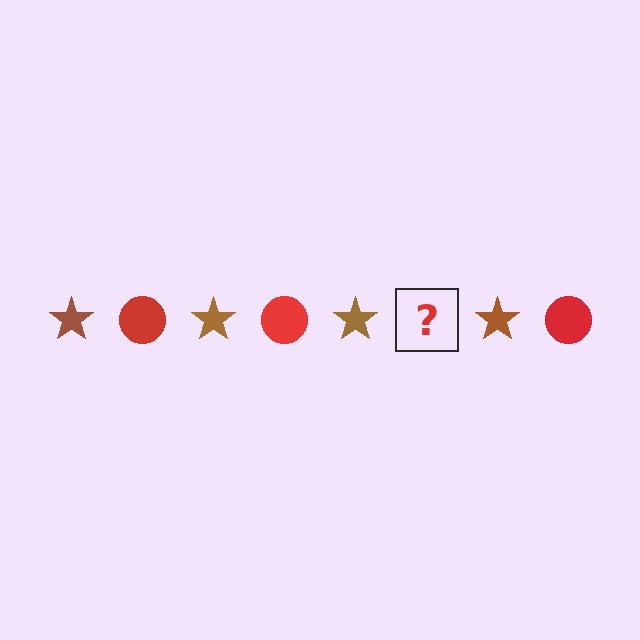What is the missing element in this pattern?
The missing element is a red circle.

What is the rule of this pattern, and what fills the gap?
The rule is that the pattern alternates between brown star and red circle. The gap should be filled with a red circle.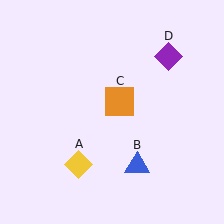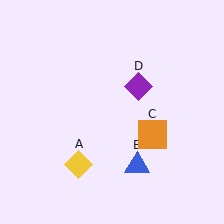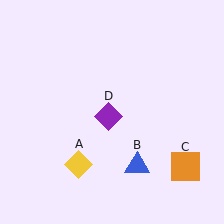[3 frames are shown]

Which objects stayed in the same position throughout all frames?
Yellow diamond (object A) and blue triangle (object B) remained stationary.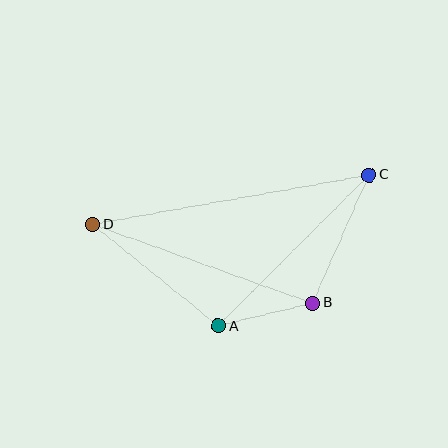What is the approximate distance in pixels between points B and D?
The distance between B and D is approximately 234 pixels.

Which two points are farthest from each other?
Points C and D are farthest from each other.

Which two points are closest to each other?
Points A and B are closest to each other.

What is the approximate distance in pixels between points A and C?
The distance between A and C is approximately 213 pixels.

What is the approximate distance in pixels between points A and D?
The distance between A and D is approximately 161 pixels.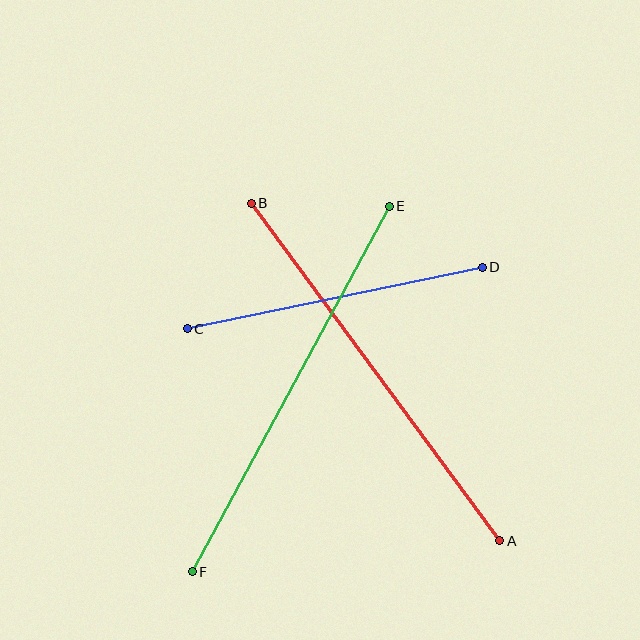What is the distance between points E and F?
The distance is approximately 416 pixels.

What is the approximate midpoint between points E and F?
The midpoint is at approximately (291, 389) pixels.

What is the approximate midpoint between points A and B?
The midpoint is at approximately (376, 372) pixels.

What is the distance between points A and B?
The distance is approximately 419 pixels.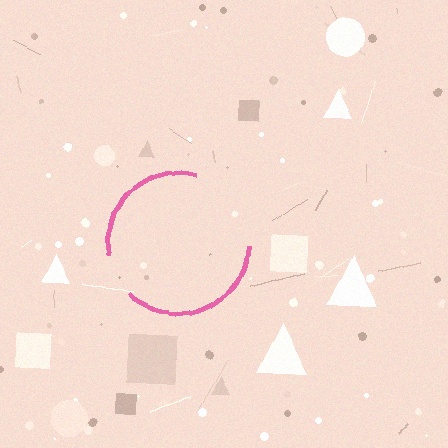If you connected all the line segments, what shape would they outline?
They would outline a circle.